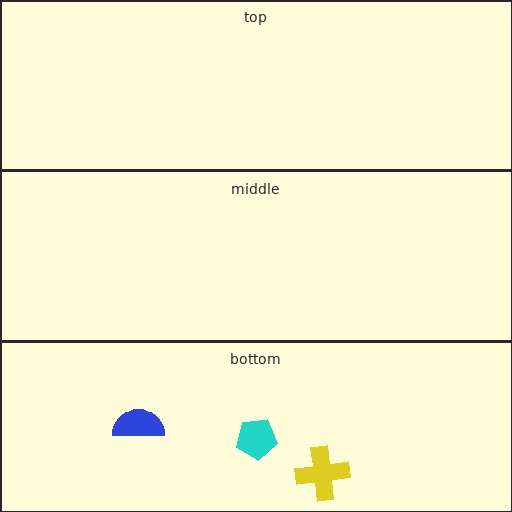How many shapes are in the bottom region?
3.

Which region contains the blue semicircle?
The bottom region.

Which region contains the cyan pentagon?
The bottom region.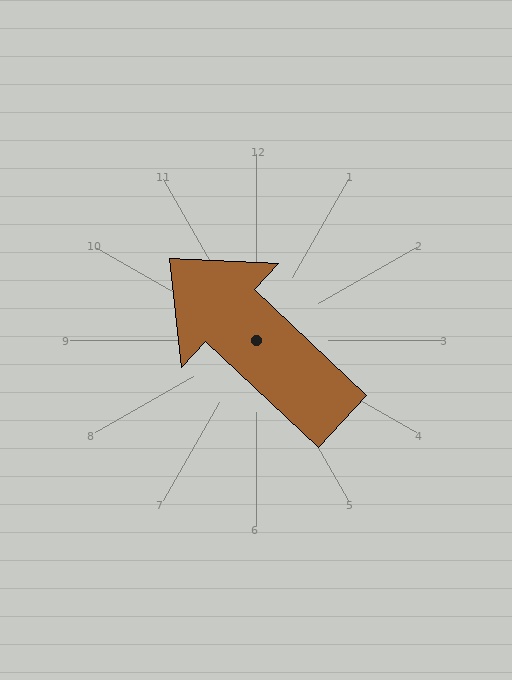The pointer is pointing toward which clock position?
Roughly 10 o'clock.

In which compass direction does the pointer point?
Northwest.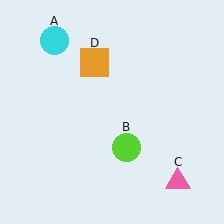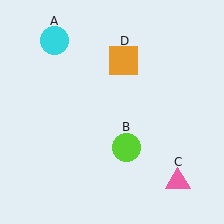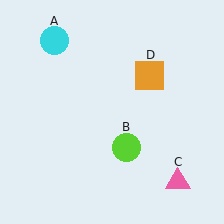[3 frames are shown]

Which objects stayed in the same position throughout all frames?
Cyan circle (object A) and lime circle (object B) and pink triangle (object C) remained stationary.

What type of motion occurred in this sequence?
The orange square (object D) rotated clockwise around the center of the scene.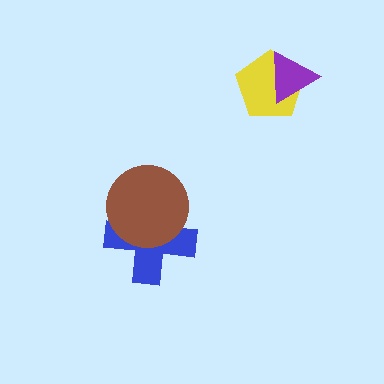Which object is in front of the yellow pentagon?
The purple triangle is in front of the yellow pentagon.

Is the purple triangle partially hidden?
No, no other shape covers it.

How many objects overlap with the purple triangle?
1 object overlaps with the purple triangle.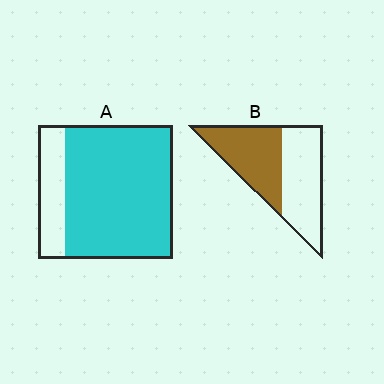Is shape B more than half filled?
Roughly half.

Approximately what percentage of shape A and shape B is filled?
A is approximately 80% and B is approximately 50%.